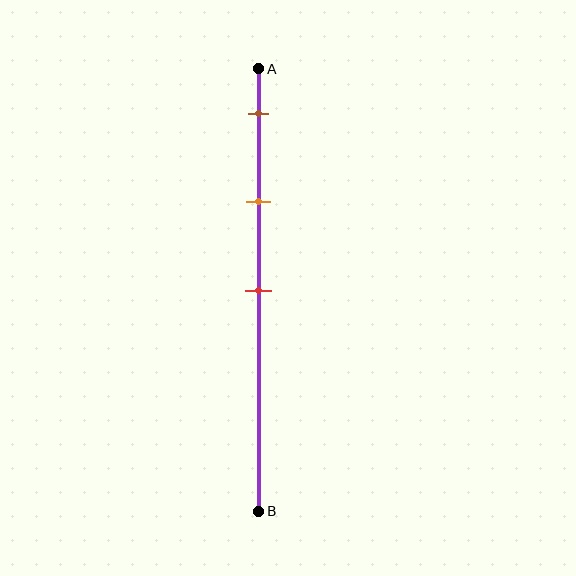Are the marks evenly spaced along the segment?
Yes, the marks are approximately evenly spaced.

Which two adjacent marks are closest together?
The brown and orange marks are the closest adjacent pair.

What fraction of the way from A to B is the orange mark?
The orange mark is approximately 30% (0.3) of the way from A to B.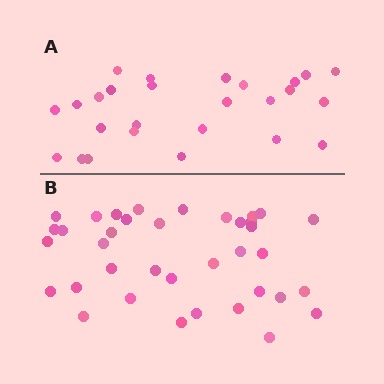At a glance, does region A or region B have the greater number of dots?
Region B (the bottom region) has more dots.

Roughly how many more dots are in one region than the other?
Region B has roughly 12 or so more dots than region A.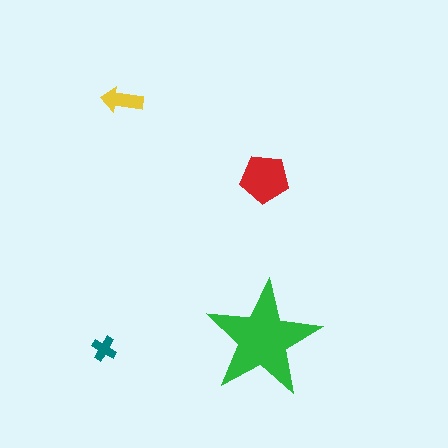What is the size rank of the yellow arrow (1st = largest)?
3rd.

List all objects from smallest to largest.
The teal cross, the yellow arrow, the red pentagon, the green star.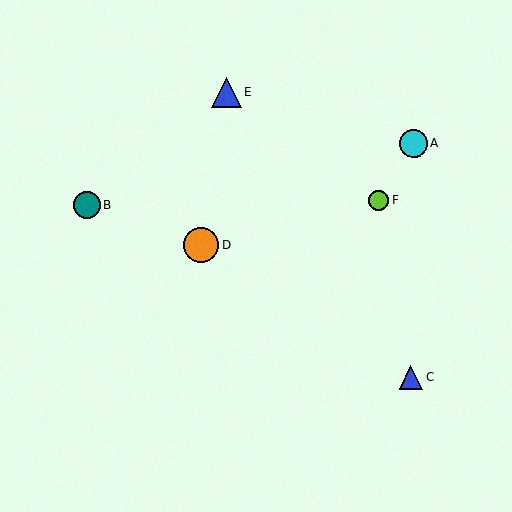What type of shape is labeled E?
Shape E is a blue triangle.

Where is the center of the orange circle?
The center of the orange circle is at (201, 245).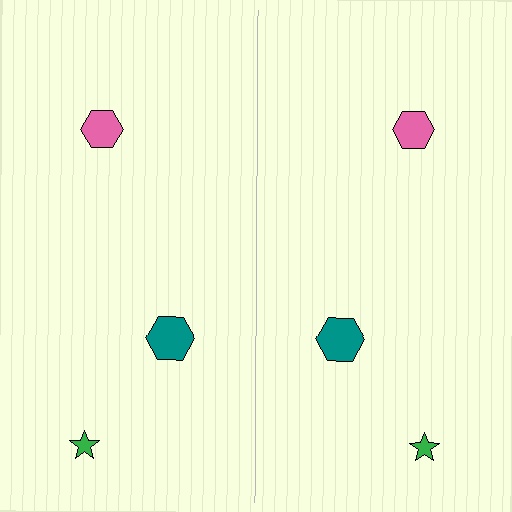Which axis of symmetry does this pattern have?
The pattern has a vertical axis of symmetry running through the center of the image.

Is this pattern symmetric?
Yes, this pattern has bilateral (reflection) symmetry.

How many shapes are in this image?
There are 6 shapes in this image.